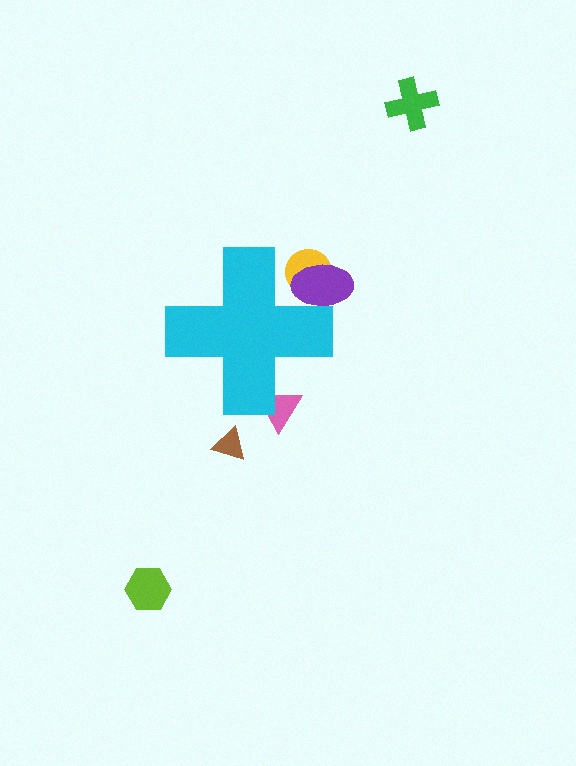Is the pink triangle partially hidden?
Yes, the pink triangle is partially hidden behind the cyan cross.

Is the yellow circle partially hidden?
Yes, the yellow circle is partially hidden behind the cyan cross.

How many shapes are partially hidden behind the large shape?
3 shapes are partially hidden.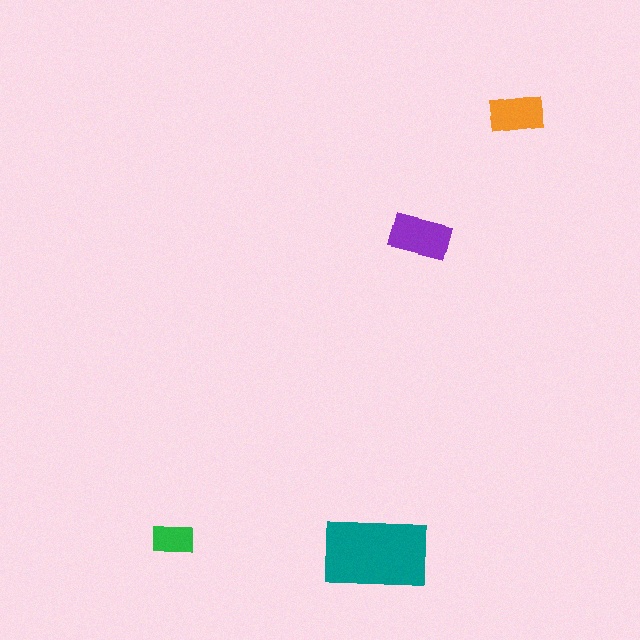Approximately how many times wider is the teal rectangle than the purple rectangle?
About 1.5 times wider.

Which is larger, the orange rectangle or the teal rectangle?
The teal one.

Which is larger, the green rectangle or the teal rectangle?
The teal one.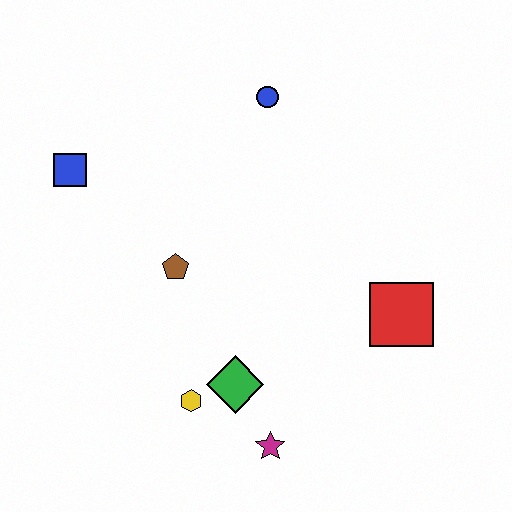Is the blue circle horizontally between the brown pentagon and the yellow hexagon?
No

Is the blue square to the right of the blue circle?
No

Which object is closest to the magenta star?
The green diamond is closest to the magenta star.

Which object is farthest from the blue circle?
The magenta star is farthest from the blue circle.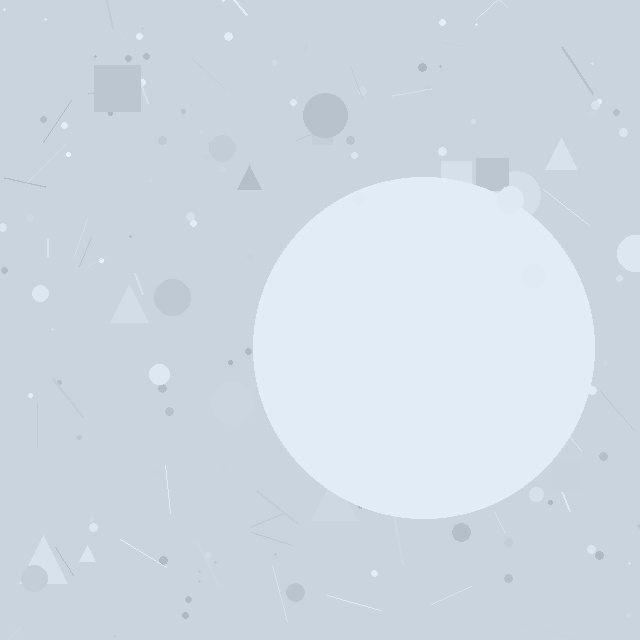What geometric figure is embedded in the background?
A circle is embedded in the background.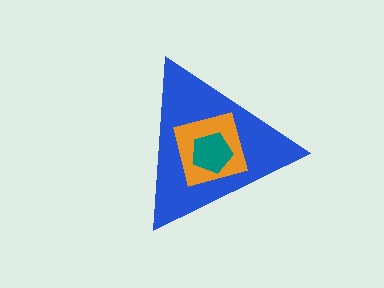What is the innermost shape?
The teal pentagon.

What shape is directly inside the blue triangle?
The orange square.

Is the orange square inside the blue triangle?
Yes.